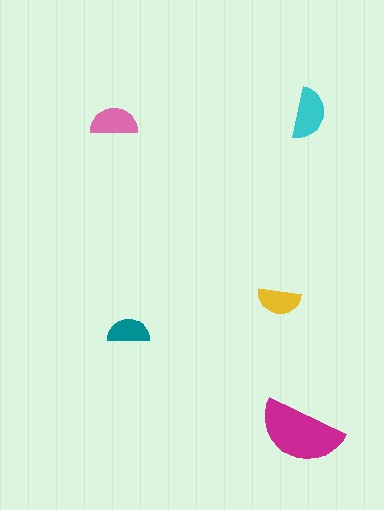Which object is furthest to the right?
The cyan semicircle is rightmost.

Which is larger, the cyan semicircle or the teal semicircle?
The cyan one.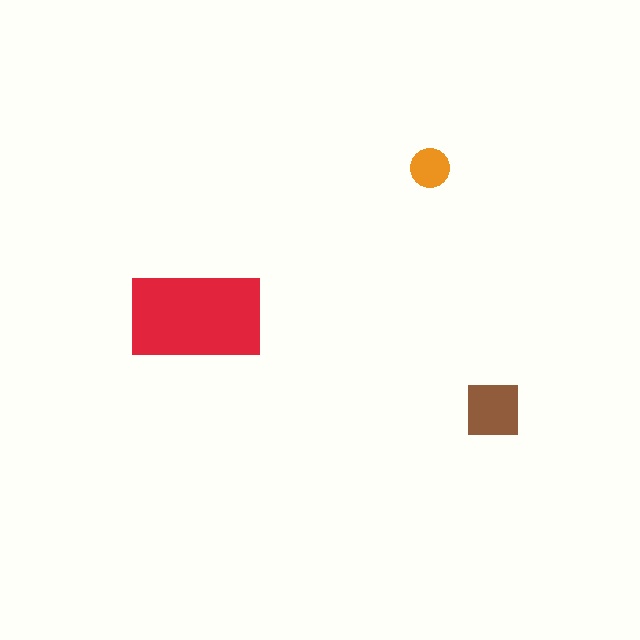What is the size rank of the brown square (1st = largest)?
2nd.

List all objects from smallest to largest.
The orange circle, the brown square, the red rectangle.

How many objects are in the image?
There are 3 objects in the image.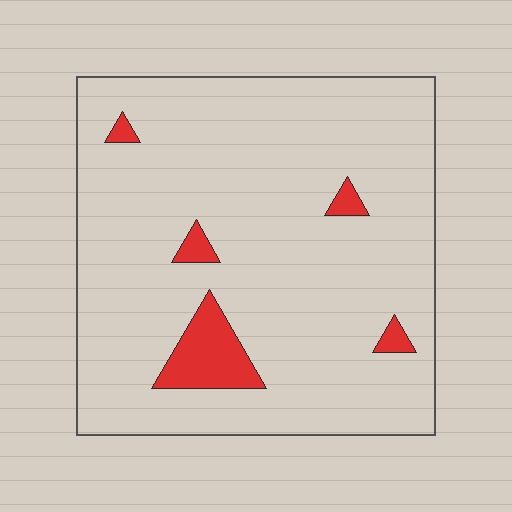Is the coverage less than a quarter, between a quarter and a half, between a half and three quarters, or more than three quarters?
Less than a quarter.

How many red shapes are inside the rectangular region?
5.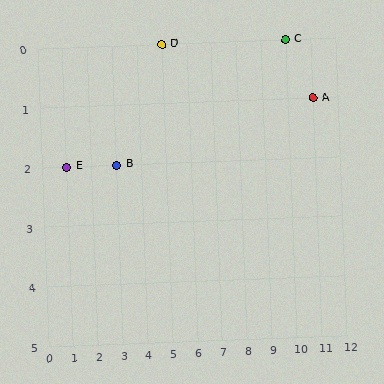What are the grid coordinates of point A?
Point A is at grid coordinates (11, 1).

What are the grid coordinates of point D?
Point D is at grid coordinates (5, 0).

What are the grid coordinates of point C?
Point C is at grid coordinates (10, 0).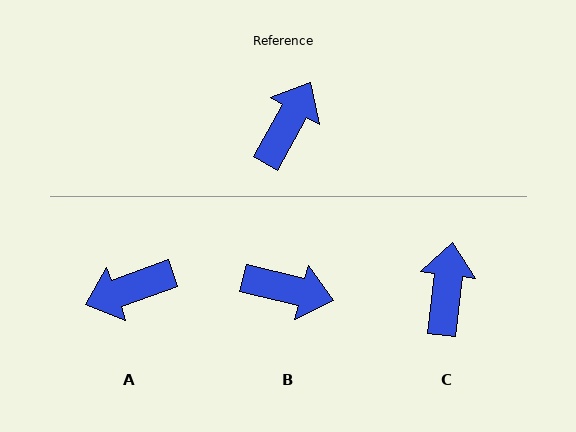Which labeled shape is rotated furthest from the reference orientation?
A, about 139 degrees away.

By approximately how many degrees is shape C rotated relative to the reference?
Approximately 23 degrees counter-clockwise.